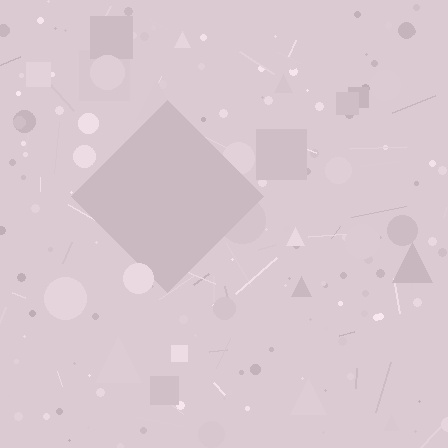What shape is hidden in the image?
A diamond is hidden in the image.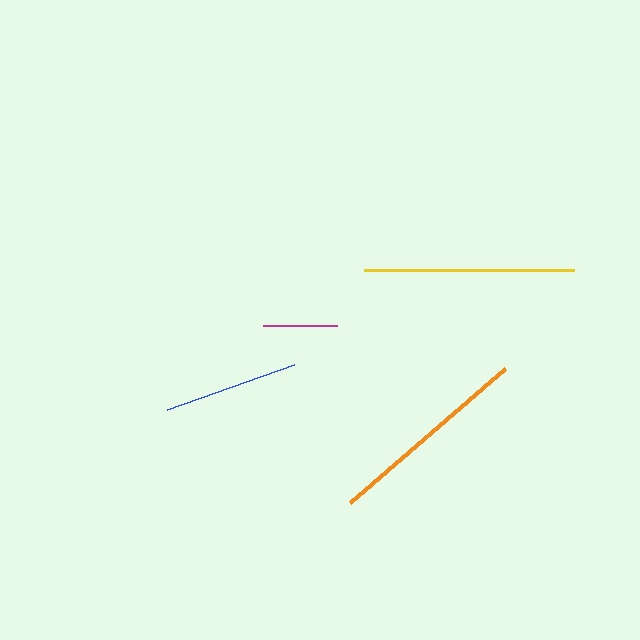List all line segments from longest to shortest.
From longest to shortest: yellow, orange, blue, magenta.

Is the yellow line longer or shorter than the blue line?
The yellow line is longer than the blue line.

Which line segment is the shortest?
The magenta line is the shortest at approximately 74 pixels.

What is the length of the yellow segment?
The yellow segment is approximately 209 pixels long.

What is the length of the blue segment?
The blue segment is approximately 135 pixels long.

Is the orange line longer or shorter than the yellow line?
The yellow line is longer than the orange line.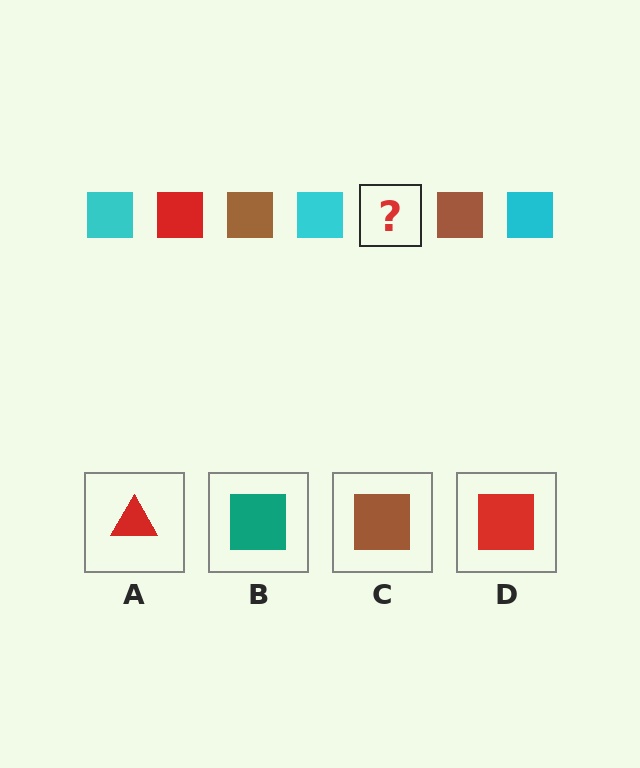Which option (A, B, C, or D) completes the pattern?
D.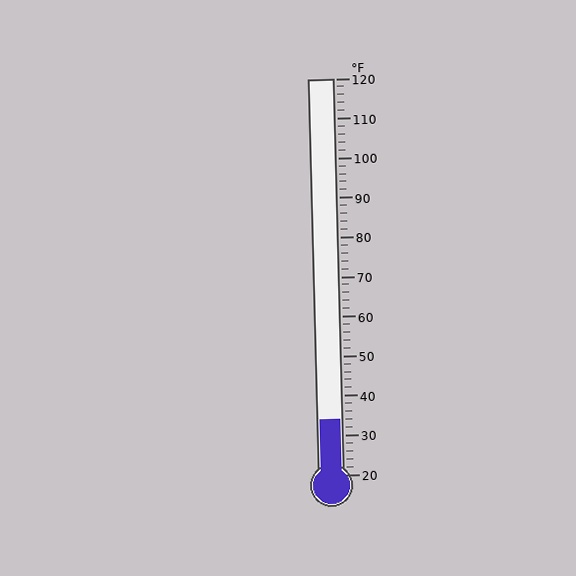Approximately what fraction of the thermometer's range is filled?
The thermometer is filled to approximately 15% of its range.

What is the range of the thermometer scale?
The thermometer scale ranges from 20°F to 120°F.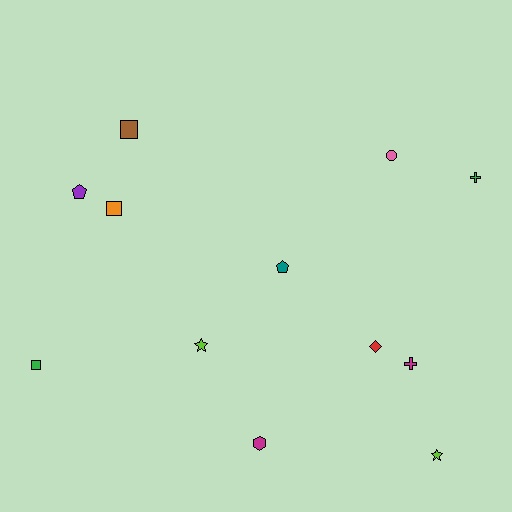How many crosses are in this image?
There are 2 crosses.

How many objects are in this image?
There are 12 objects.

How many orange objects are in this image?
There is 1 orange object.